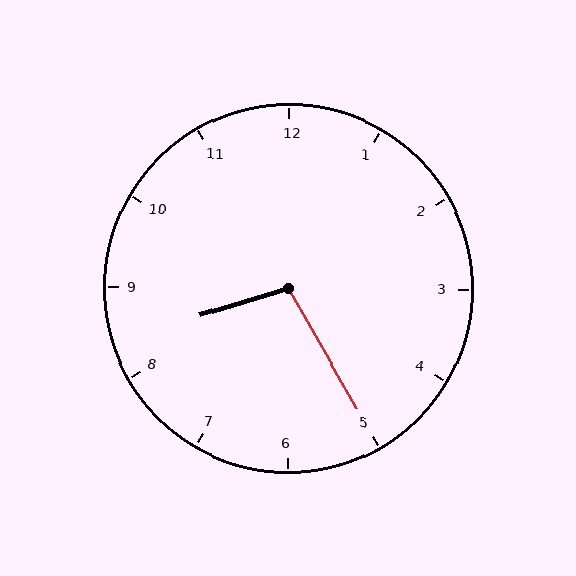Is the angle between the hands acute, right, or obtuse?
It is obtuse.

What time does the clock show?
8:25.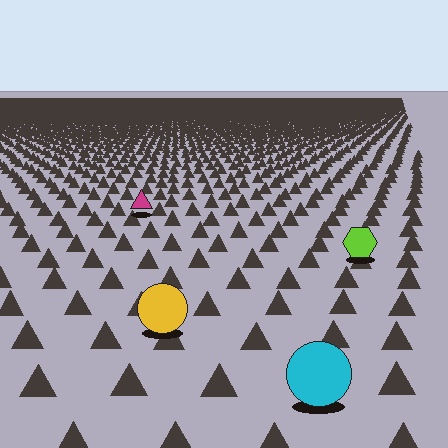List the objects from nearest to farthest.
From nearest to farthest: the cyan circle, the yellow circle, the lime hexagon, the magenta triangle.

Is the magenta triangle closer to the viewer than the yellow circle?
No. The yellow circle is closer — you can tell from the texture gradient: the ground texture is coarser near it.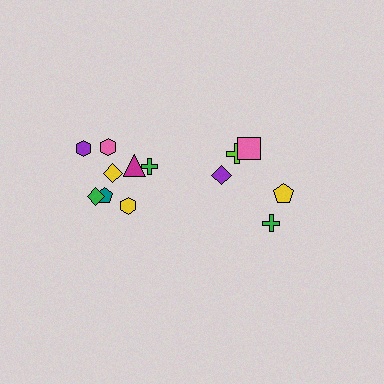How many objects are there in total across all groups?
There are 13 objects.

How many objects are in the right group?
There are 5 objects.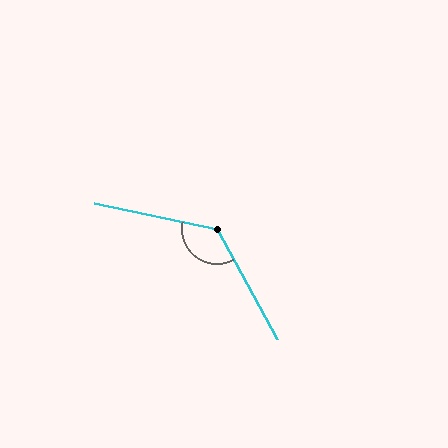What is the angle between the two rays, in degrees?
Approximately 130 degrees.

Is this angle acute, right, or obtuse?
It is obtuse.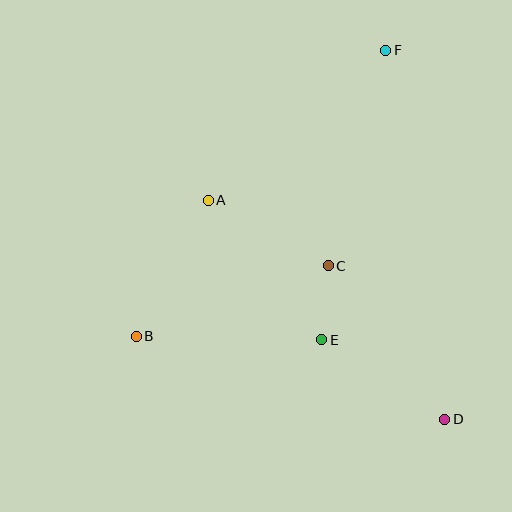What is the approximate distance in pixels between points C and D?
The distance between C and D is approximately 192 pixels.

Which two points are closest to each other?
Points C and E are closest to each other.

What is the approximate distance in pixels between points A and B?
The distance between A and B is approximately 154 pixels.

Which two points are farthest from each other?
Points B and F are farthest from each other.